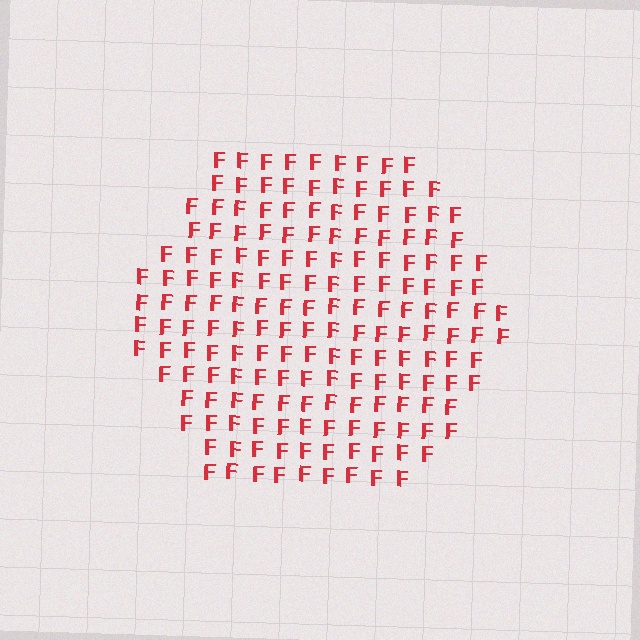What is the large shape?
The large shape is a hexagon.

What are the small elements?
The small elements are letter F's.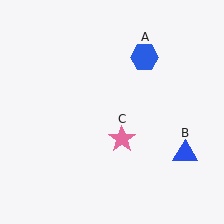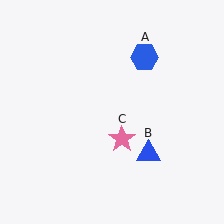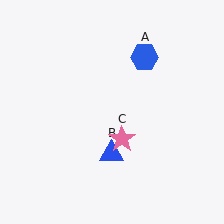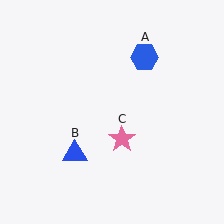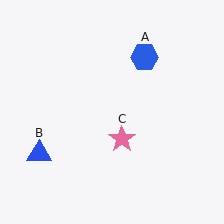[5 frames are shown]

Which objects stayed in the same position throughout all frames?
Blue hexagon (object A) and pink star (object C) remained stationary.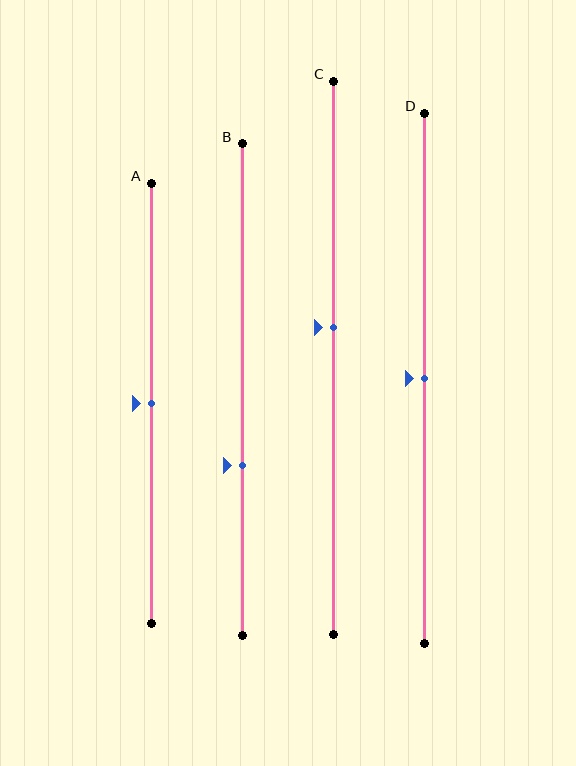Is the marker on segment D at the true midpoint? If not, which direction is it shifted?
Yes, the marker on segment D is at the true midpoint.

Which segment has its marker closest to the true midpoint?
Segment A has its marker closest to the true midpoint.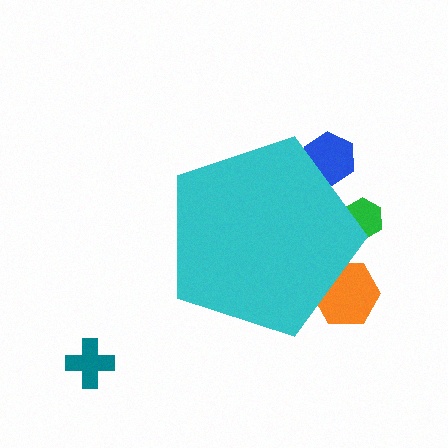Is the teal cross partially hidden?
No, the teal cross is fully visible.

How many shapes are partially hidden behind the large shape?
3 shapes are partially hidden.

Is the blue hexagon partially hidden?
Yes, the blue hexagon is partially hidden behind the cyan pentagon.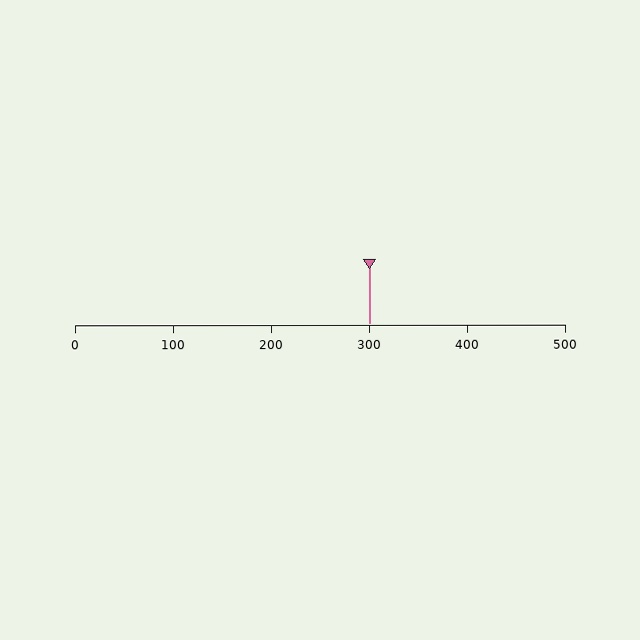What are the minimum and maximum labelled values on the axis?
The axis runs from 0 to 500.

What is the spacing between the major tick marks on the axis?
The major ticks are spaced 100 apart.